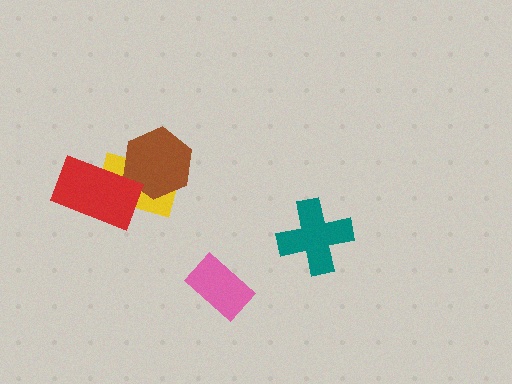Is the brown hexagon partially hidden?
Yes, it is partially covered by another shape.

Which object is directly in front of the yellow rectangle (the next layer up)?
The brown hexagon is directly in front of the yellow rectangle.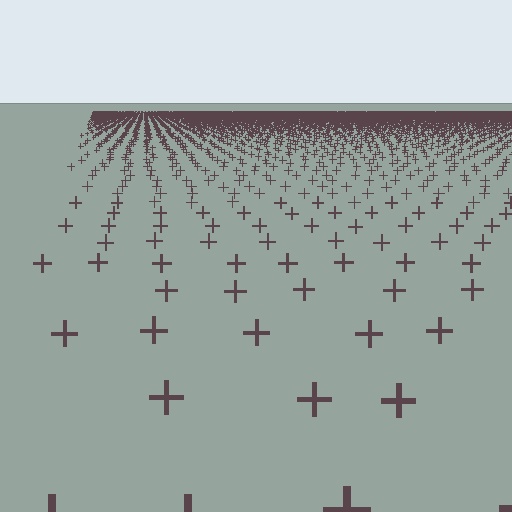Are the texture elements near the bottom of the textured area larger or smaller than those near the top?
Larger. Near the bottom, elements are closer to the viewer and appear at a bigger on-screen size.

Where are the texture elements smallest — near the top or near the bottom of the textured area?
Near the top.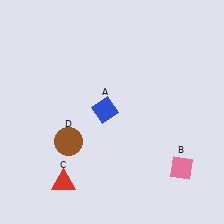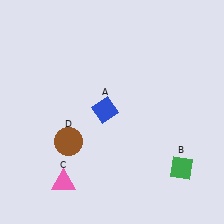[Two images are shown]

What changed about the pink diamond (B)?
In Image 1, B is pink. In Image 2, it changed to green.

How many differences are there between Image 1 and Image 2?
There are 2 differences between the two images.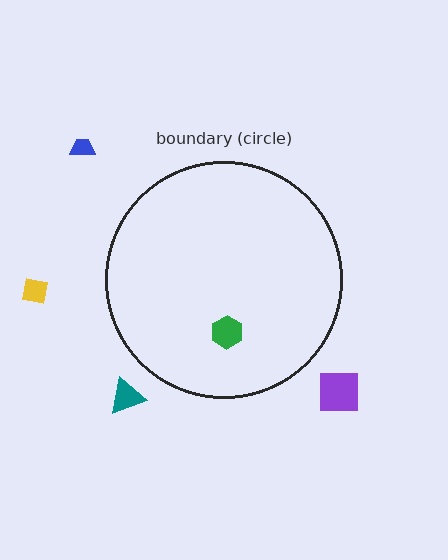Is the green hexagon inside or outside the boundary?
Inside.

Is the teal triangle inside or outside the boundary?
Outside.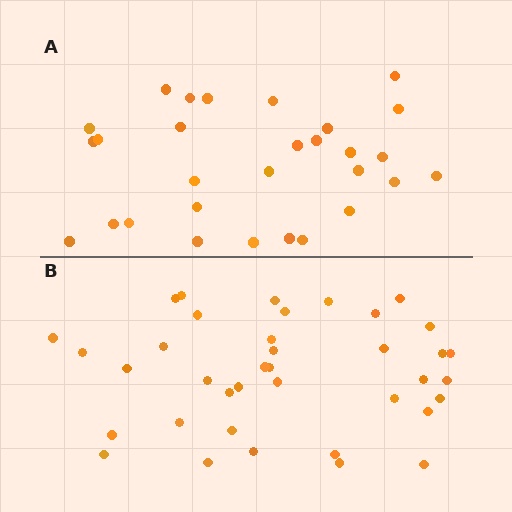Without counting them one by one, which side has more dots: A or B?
Region B (the bottom region) has more dots.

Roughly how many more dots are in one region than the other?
Region B has roughly 8 or so more dots than region A.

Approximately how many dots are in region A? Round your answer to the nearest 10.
About 30 dots. (The exact count is 29, which rounds to 30.)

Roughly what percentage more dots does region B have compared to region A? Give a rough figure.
About 30% more.